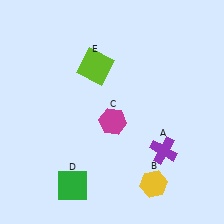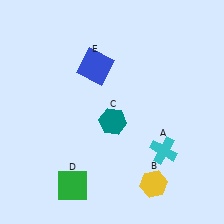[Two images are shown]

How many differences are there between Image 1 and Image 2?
There are 3 differences between the two images.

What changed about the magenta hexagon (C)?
In Image 1, C is magenta. In Image 2, it changed to teal.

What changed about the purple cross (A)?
In Image 1, A is purple. In Image 2, it changed to cyan.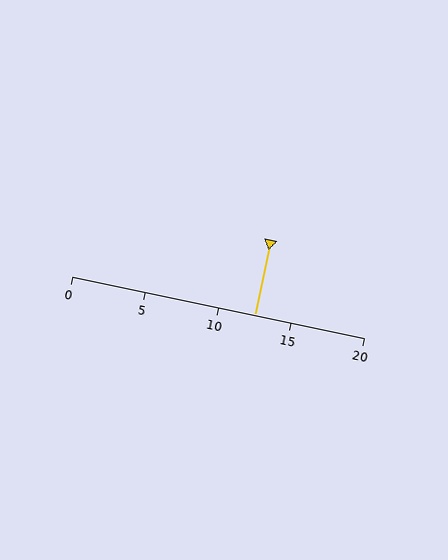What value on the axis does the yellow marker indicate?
The marker indicates approximately 12.5.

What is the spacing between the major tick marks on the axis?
The major ticks are spaced 5 apart.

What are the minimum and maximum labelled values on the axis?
The axis runs from 0 to 20.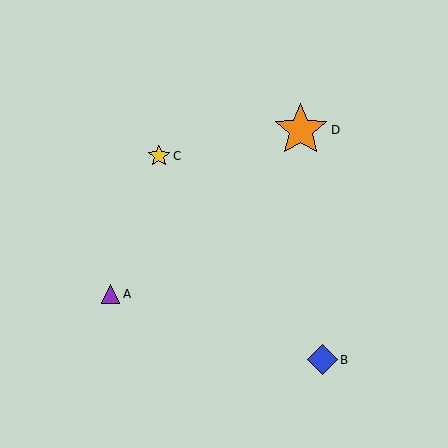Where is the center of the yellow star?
The center of the yellow star is at (159, 156).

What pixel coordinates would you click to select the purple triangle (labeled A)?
Click at (110, 294) to select the purple triangle A.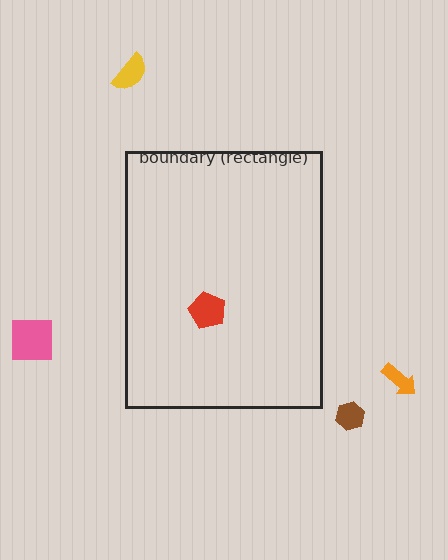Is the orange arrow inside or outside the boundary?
Outside.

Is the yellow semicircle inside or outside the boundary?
Outside.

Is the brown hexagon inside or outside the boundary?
Outside.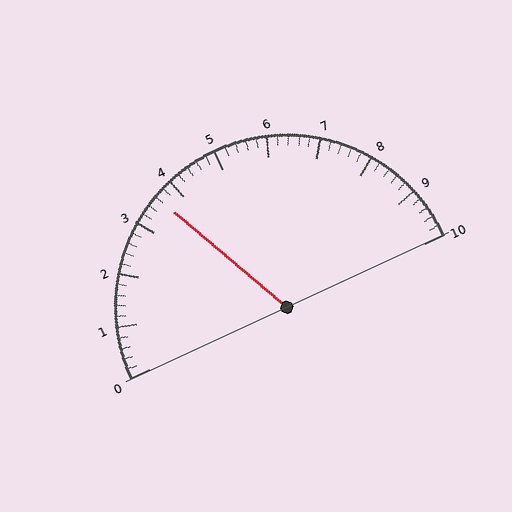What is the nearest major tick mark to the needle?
The nearest major tick mark is 4.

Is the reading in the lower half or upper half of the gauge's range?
The reading is in the lower half of the range (0 to 10).